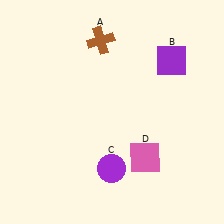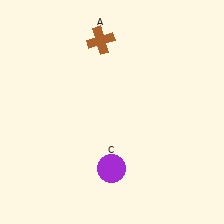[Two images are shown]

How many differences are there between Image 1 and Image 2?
There are 2 differences between the two images.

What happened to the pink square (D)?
The pink square (D) was removed in Image 2. It was in the bottom-right area of Image 1.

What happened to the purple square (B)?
The purple square (B) was removed in Image 2. It was in the top-right area of Image 1.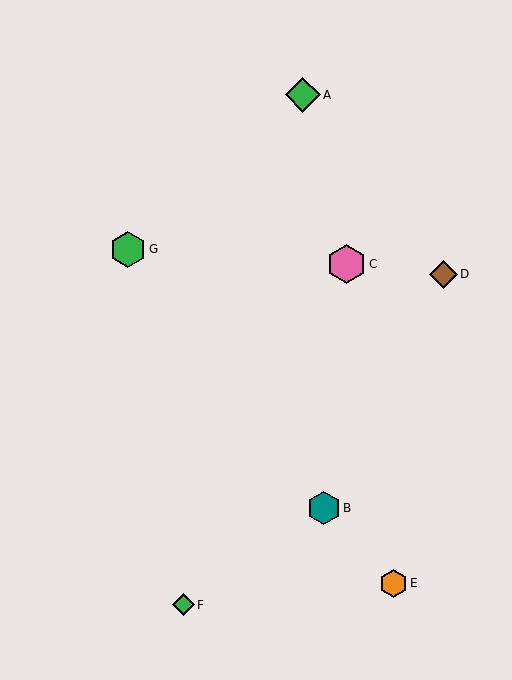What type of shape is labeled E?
Shape E is an orange hexagon.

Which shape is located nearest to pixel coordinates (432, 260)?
The brown diamond (labeled D) at (443, 274) is nearest to that location.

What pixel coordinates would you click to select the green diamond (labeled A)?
Click at (303, 95) to select the green diamond A.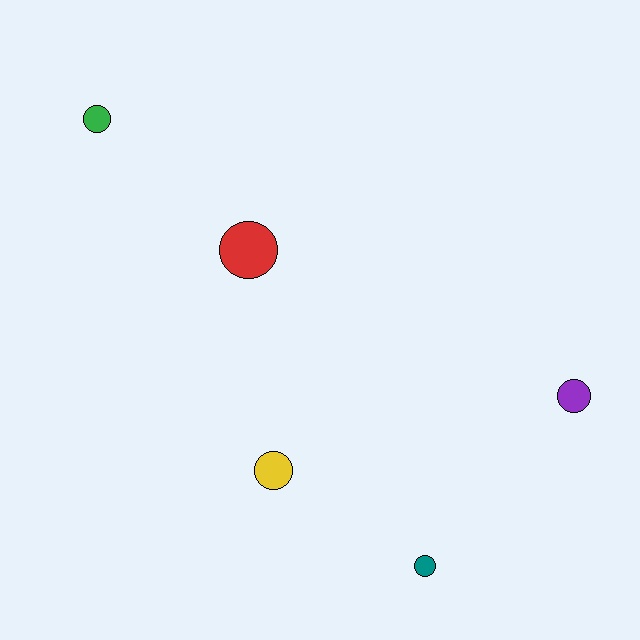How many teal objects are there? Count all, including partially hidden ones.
There is 1 teal object.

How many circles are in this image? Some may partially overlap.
There are 5 circles.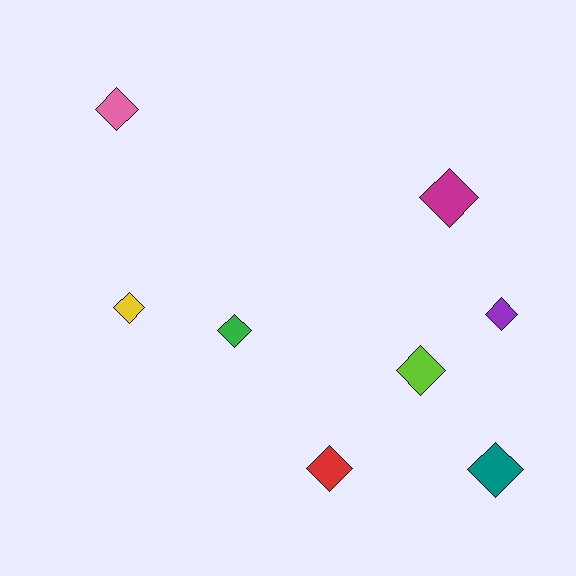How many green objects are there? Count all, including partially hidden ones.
There is 1 green object.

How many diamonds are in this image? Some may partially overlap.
There are 8 diamonds.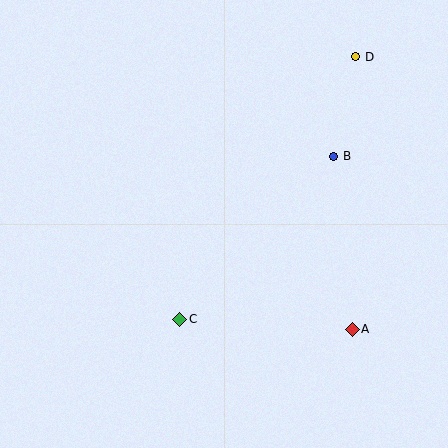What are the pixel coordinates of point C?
Point C is at (180, 319).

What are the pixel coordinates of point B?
Point B is at (334, 156).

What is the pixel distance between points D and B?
The distance between D and B is 102 pixels.